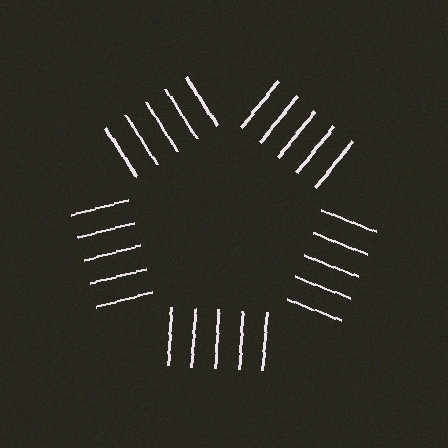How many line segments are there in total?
25 — 5 along each of the 5 edges.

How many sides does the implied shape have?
5 sides — the line-ends trace a pentagon.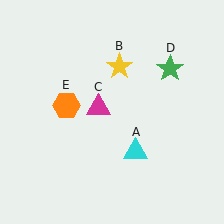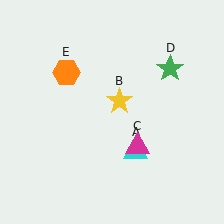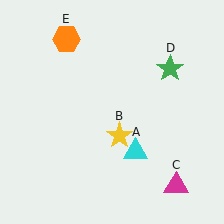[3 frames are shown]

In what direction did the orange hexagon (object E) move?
The orange hexagon (object E) moved up.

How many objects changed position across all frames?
3 objects changed position: yellow star (object B), magenta triangle (object C), orange hexagon (object E).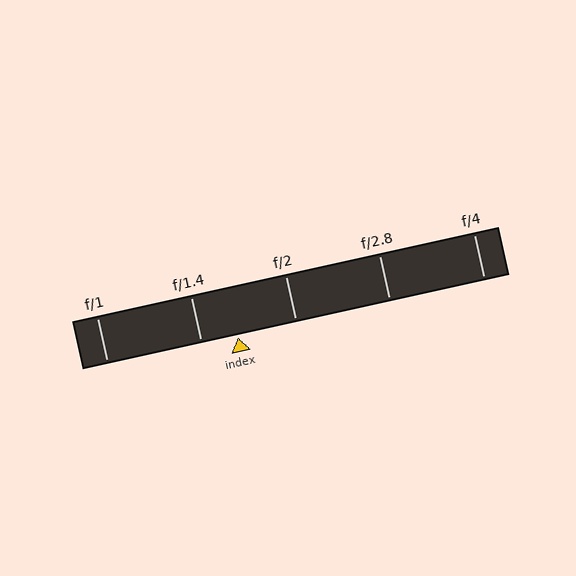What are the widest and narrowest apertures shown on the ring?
The widest aperture shown is f/1 and the narrowest is f/4.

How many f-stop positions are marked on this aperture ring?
There are 5 f-stop positions marked.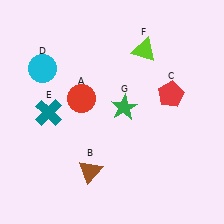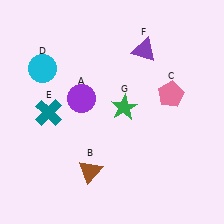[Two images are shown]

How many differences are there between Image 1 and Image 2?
There are 3 differences between the two images.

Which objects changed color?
A changed from red to purple. C changed from red to pink. F changed from lime to purple.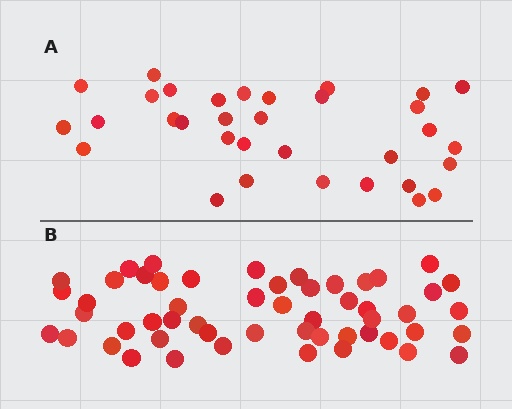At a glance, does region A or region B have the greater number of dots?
Region B (the bottom region) has more dots.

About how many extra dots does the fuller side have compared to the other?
Region B has approximately 20 more dots than region A.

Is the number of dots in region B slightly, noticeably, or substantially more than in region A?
Region B has substantially more. The ratio is roughly 1.6 to 1.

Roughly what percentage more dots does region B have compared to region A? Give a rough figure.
About 60% more.